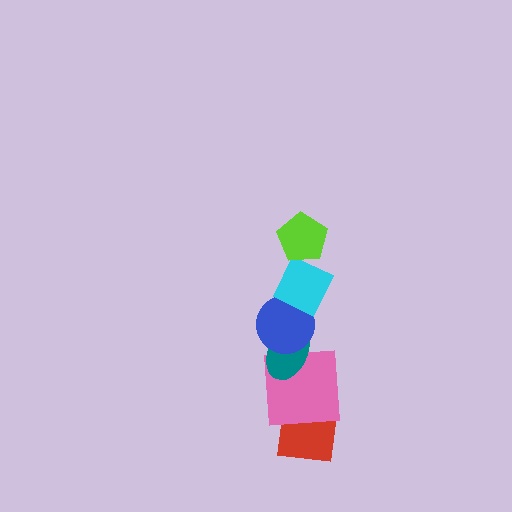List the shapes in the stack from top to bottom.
From top to bottom: the lime pentagon, the cyan square, the blue circle, the teal ellipse, the pink square, the red square.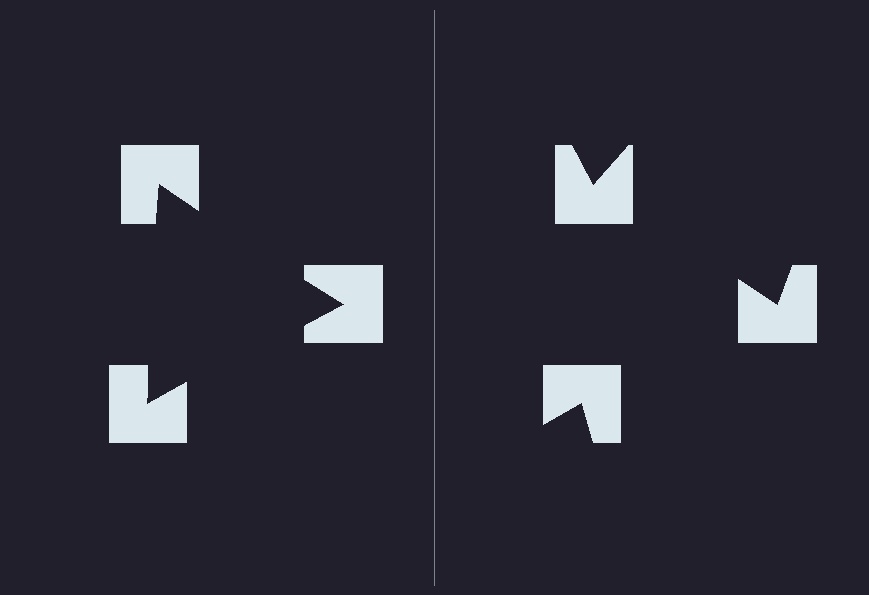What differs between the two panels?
The notched squares are positioned identically on both sides; only the wedge orientations differ. On the left they align to a triangle; on the right they are misaligned.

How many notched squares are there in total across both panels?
6 — 3 on each side.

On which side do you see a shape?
An illusory triangle appears on the left side. On the right side the wedge cuts are rotated, so no coherent shape forms.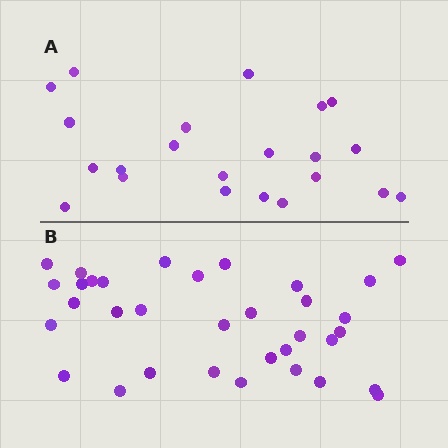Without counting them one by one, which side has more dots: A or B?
Region B (the bottom region) has more dots.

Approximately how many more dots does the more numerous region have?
Region B has roughly 12 or so more dots than region A.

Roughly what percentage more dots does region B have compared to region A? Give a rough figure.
About 55% more.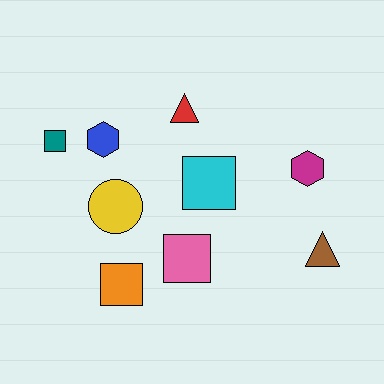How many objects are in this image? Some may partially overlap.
There are 9 objects.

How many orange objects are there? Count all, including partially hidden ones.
There is 1 orange object.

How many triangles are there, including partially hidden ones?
There are 2 triangles.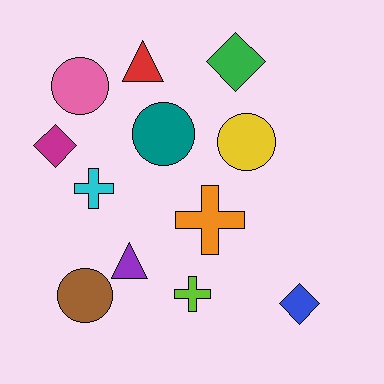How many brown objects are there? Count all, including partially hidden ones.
There is 1 brown object.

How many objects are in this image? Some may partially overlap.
There are 12 objects.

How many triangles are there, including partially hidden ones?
There are 2 triangles.